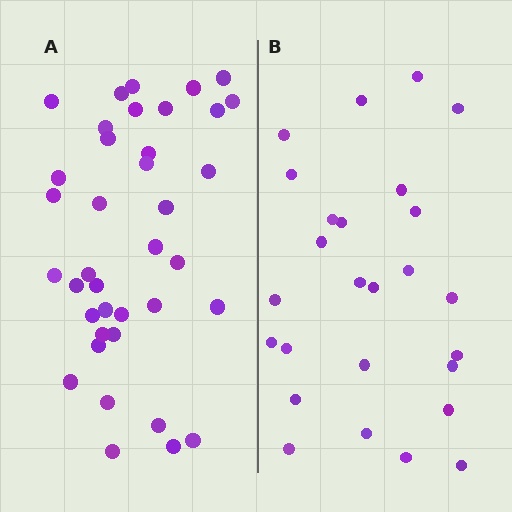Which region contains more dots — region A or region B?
Region A (the left region) has more dots.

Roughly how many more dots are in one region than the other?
Region A has roughly 12 or so more dots than region B.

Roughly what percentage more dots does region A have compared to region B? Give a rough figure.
About 45% more.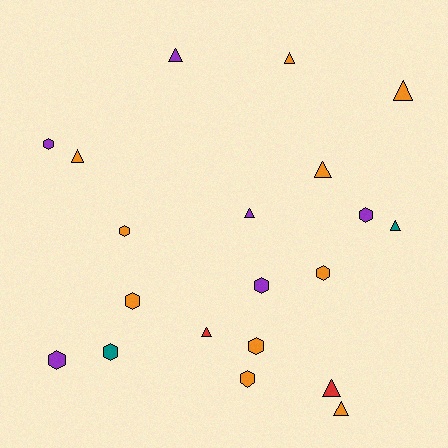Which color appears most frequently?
Orange, with 10 objects.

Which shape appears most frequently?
Triangle, with 10 objects.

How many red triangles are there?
There are 2 red triangles.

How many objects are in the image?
There are 20 objects.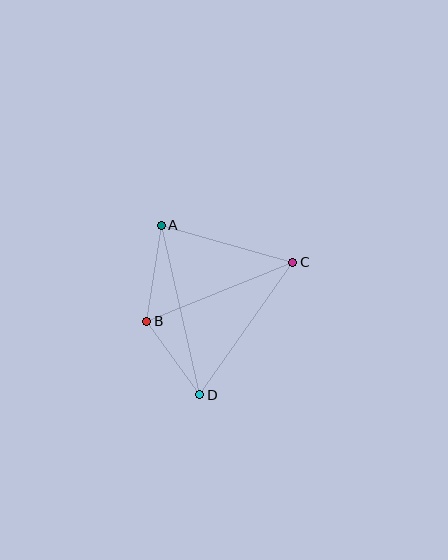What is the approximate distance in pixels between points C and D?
The distance between C and D is approximately 162 pixels.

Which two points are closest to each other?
Points B and D are closest to each other.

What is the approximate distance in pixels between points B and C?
The distance between B and C is approximately 157 pixels.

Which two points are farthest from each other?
Points A and D are farthest from each other.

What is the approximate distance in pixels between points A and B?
The distance between A and B is approximately 97 pixels.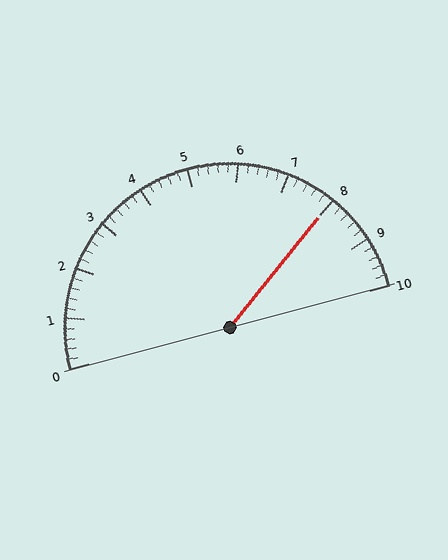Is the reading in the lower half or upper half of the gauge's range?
The reading is in the upper half of the range (0 to 10).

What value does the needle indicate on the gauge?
The needle indicates approximately 8.0.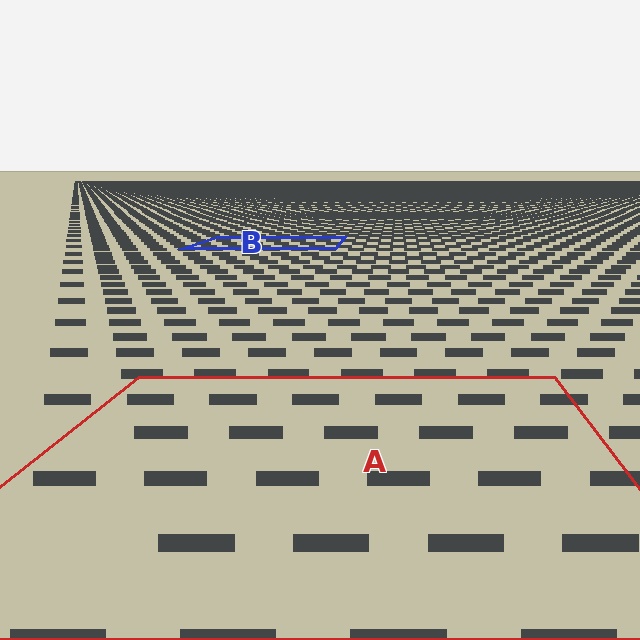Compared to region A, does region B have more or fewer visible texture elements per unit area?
Region B has more texture elements per unit area — they are packed more densely because it is farther away.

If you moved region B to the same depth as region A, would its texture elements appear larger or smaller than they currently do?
They would appear larger. At a closer depth, the same texture elements are projected at a bigger on-screen size.